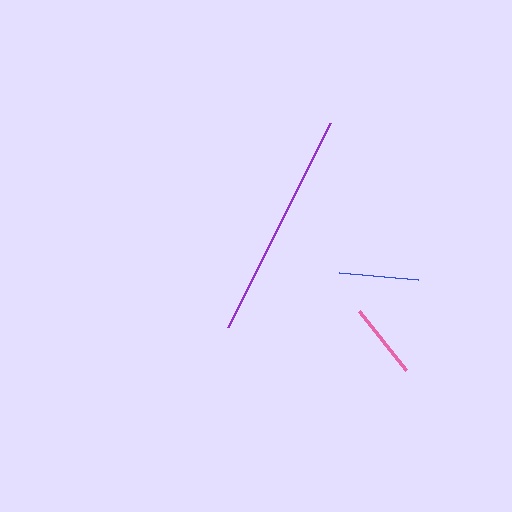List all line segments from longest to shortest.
From longest to shortest: purple, blue, pink.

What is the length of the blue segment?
The blue segment is approximately 80 pixels long.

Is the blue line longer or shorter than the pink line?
The blue line is longer than the pink line.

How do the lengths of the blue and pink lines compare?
The blue and pink lines are approximately the same length.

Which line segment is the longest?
The purple line is the longest at approximately 229 pixels.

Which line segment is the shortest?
The pink line is the shortest at approximately 75 pixels.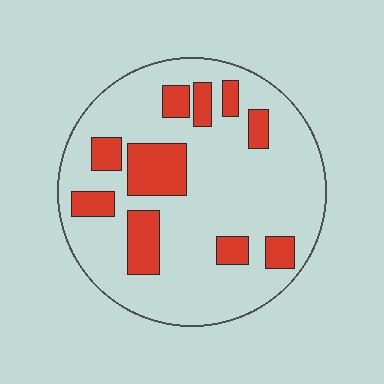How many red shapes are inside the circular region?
10.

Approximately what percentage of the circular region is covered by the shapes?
Approximately 20%.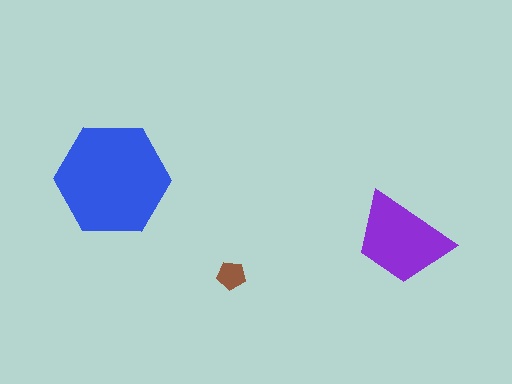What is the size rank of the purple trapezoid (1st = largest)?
2nd.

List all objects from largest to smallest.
The blue hexagon, the purple trapezoid, the brown pentagon.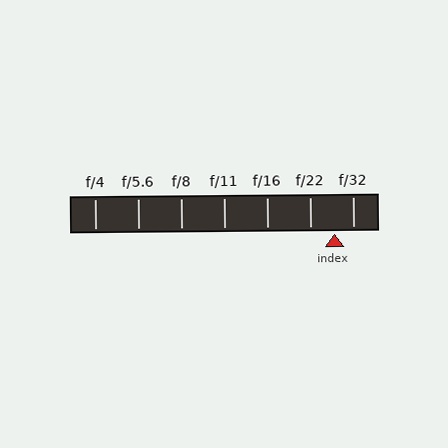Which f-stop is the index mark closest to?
The index mark is closest to f/32.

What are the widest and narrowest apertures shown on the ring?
The widest aperture shown is f/4 and the narrowest is f/32.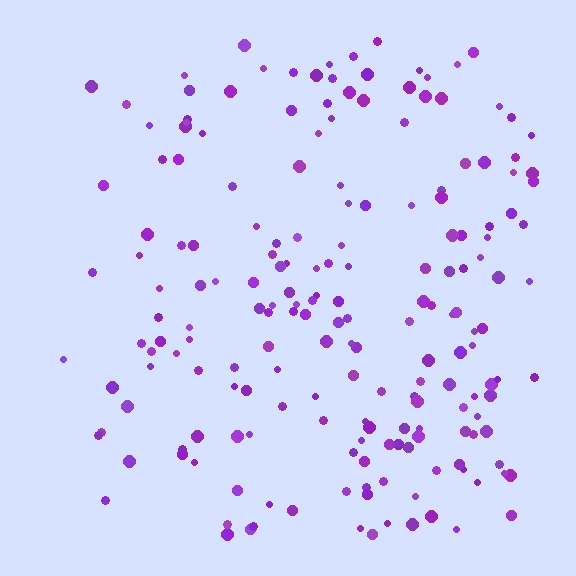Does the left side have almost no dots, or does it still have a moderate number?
Still a moderate number, just noticeably fewer than the right.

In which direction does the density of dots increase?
From left to right, with the right side densest.